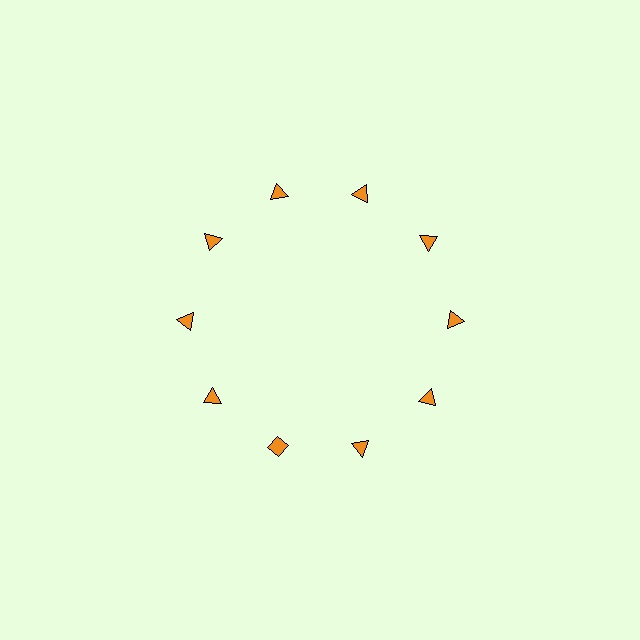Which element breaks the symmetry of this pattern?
The orange diamond at roughly the 7 o'clock position breaks the symmetry. All other shapes are orange triangles.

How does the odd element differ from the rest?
It has a different shape: diamond instead of triangle.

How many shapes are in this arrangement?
There are 10 shapes arranged in a ring pattern.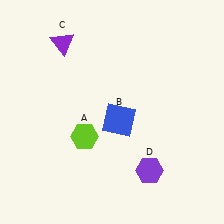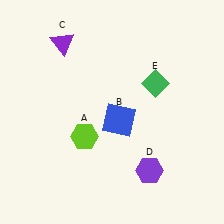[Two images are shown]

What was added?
A green diamond (E) was added in Image 2.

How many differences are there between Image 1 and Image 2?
There is 1 difference between the two images.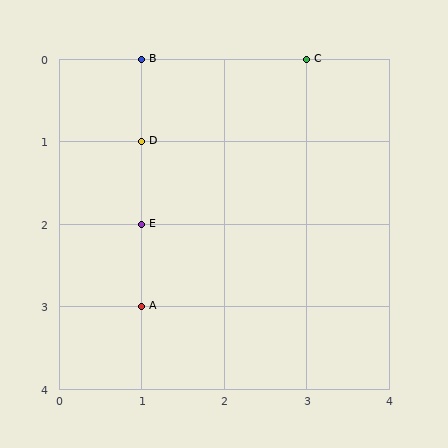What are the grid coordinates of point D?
Point D is at grid coordinates (1, 1).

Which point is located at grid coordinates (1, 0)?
Point B is at (1, 0).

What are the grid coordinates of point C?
Point C is at grid coordinates (3, 0).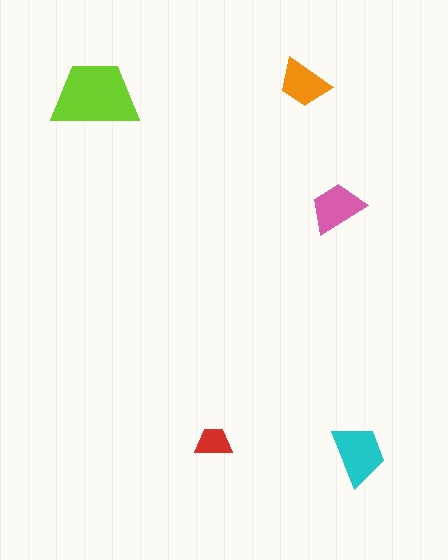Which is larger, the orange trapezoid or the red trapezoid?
The orange one.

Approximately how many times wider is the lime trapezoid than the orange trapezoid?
About 1.5 times wider.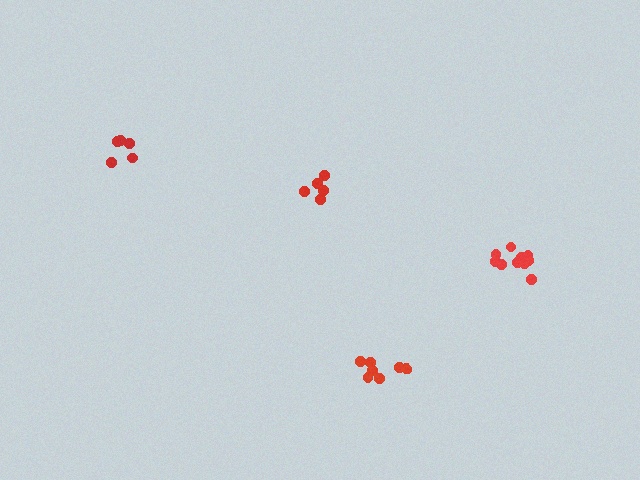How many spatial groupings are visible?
There are 4 spatial groupings.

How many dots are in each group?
Group 1: 5 dots, Group 2: 10 dots, Group 3: 5 dots, Group 4: 7 dots (27 total).